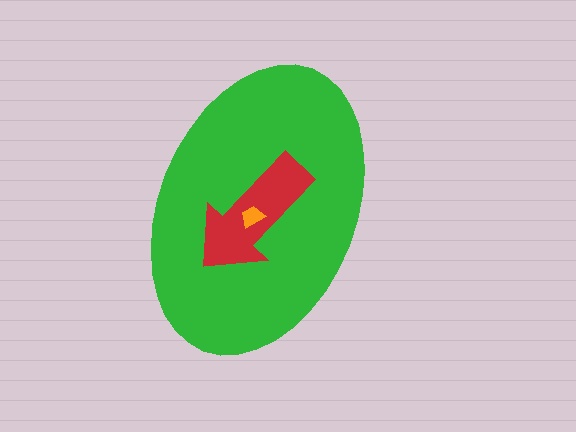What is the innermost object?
The orange trapezoid.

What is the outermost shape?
The green ellipse.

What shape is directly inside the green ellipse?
The red arrow.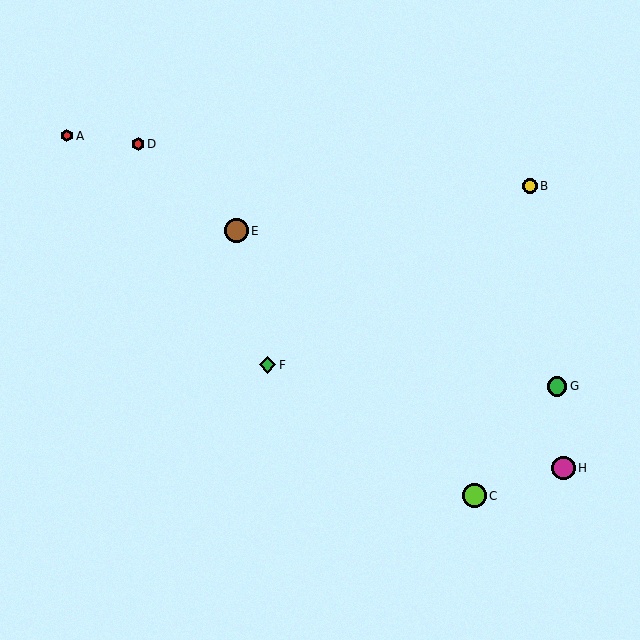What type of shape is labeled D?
Shape D is a red hexagon.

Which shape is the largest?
The lime circle (labeled C) is the largest.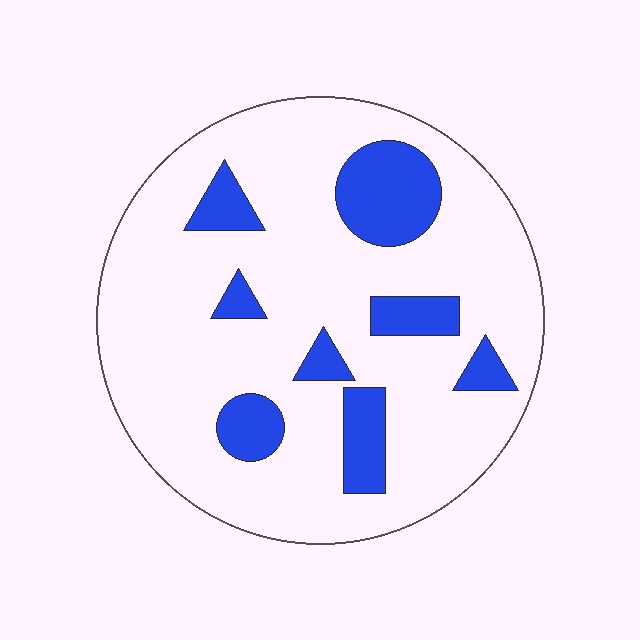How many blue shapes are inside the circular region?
8.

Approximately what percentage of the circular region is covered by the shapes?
Approximately 20%.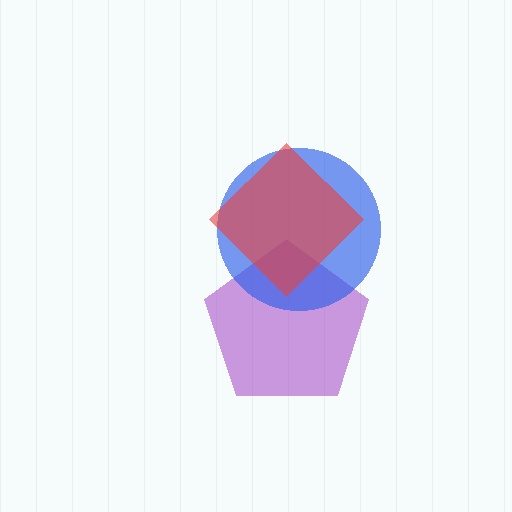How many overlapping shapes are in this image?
There are 3 overlapping shapes in the image.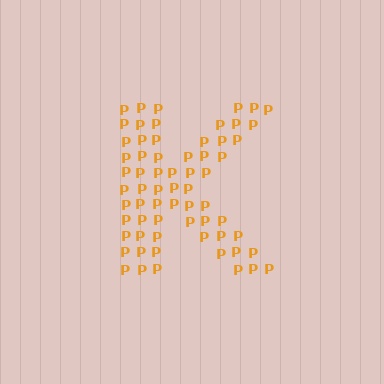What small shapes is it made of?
It is made of small letter P's.